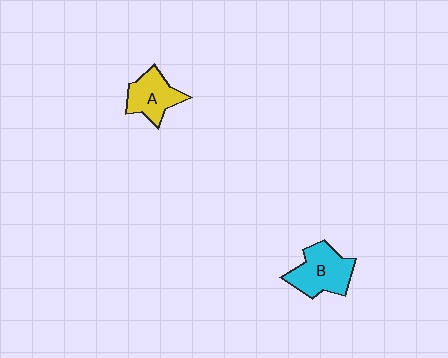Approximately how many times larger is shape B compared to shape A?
Approximately 1.3 times.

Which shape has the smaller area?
Shape A (yellow).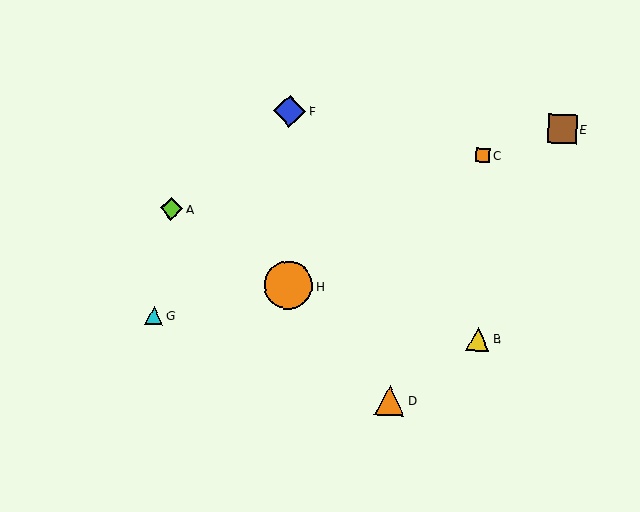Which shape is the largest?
The orange circle (labeled H) is the largest.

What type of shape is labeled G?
Shape G is a cyan triangle.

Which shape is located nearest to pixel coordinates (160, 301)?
The cyan triangle (labeled G) at (154, 315) is nearest to that location.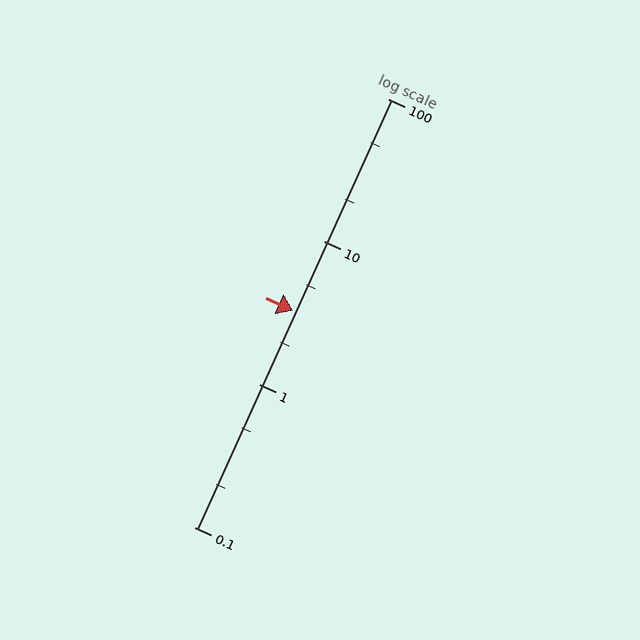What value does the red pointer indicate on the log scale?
The pointer indicates approximately 3.3.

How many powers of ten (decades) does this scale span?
The scale spans 3 decades, from 0.1 to 100.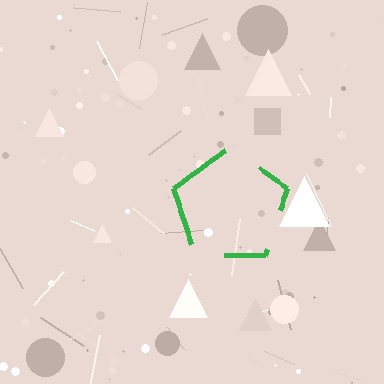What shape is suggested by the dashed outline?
The dashed outline suggests a pentagon.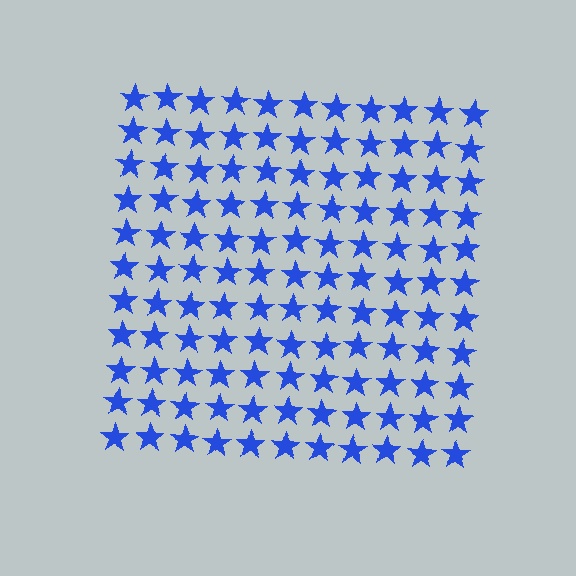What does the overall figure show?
The overall figure shows a square.